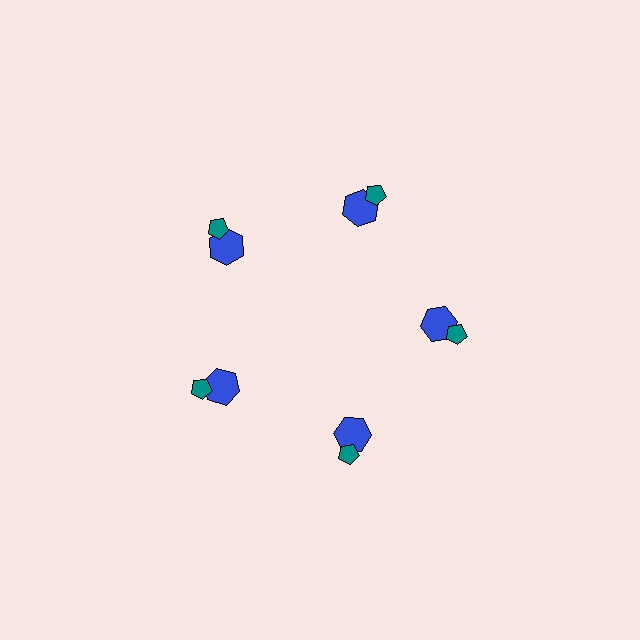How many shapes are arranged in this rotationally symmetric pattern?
There are 10 shapes, arranged in 5 groups of 2.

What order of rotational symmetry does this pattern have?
This pattern has 5-fold rotational symmetry.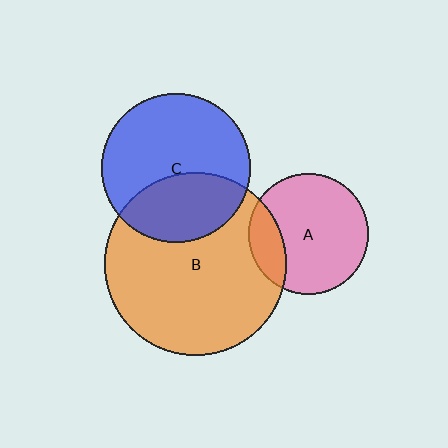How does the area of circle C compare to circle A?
Approximately 1.5 times.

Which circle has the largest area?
Circle B (orange).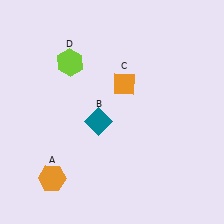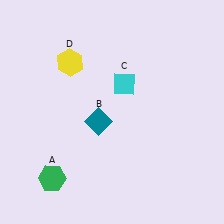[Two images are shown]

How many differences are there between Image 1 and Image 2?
There are 3 differences between the two images.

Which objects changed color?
A changed from orange to green. C changed from orange to cyan. D changed from lime to yellow.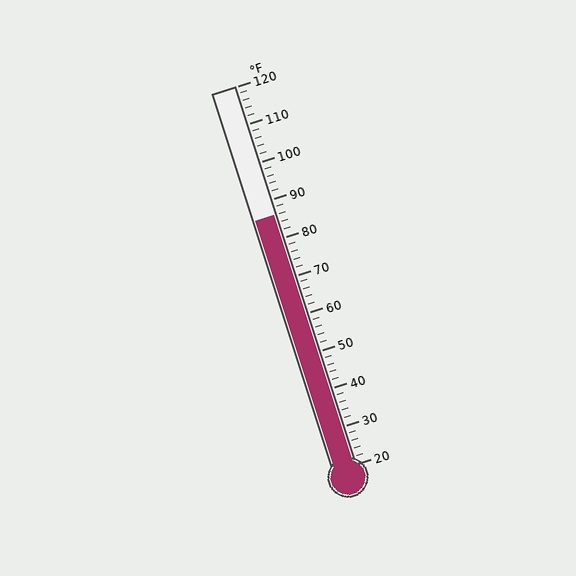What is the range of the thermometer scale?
The thermometer scale ranges from 20°F to 120°F.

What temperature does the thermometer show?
The thermometer shows approximately 86°F.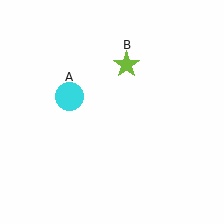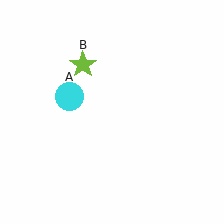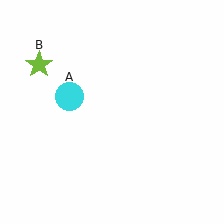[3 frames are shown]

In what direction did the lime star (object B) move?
The lime star (object B) moved left.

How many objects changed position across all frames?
1 object changed position: lime star (object B).